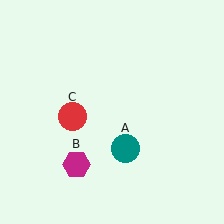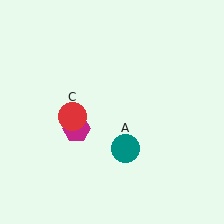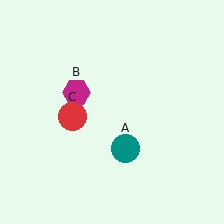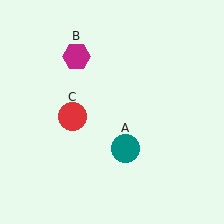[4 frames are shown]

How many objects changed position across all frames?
1 object changed position: magenta hexagon (object B).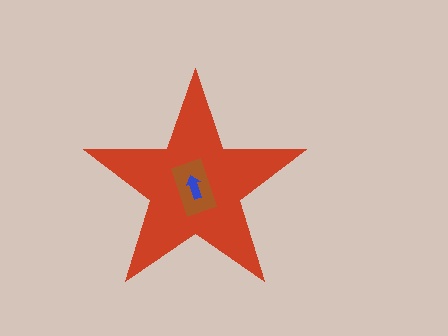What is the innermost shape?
The blue arrow.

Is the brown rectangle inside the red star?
Yes.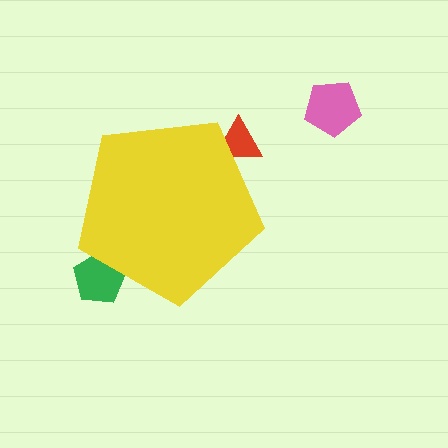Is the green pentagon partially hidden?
Yes, the green pentagon is partially hidden behind the yellow pentagon.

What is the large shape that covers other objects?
A yellow pentagon.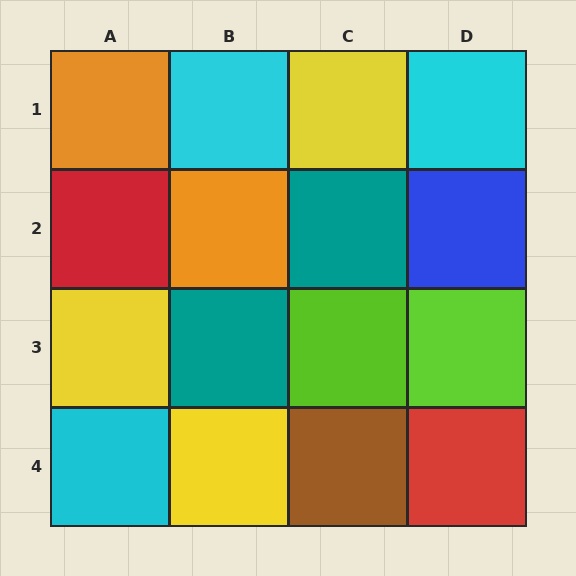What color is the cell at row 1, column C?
Yellow.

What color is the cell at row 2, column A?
Red.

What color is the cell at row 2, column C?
Teal.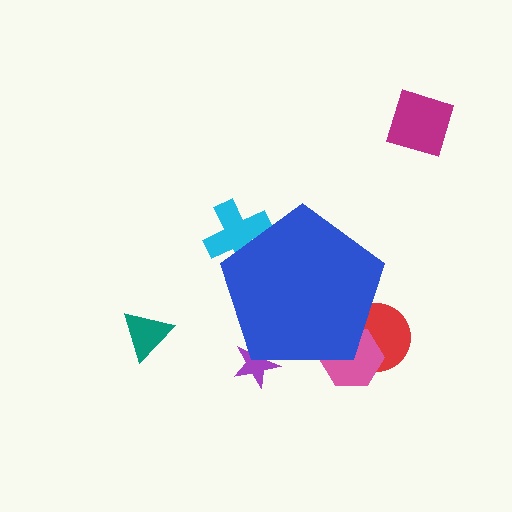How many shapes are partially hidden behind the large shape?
4 shapes are partially hidden.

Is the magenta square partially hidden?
No, the magenta square is fully visible.